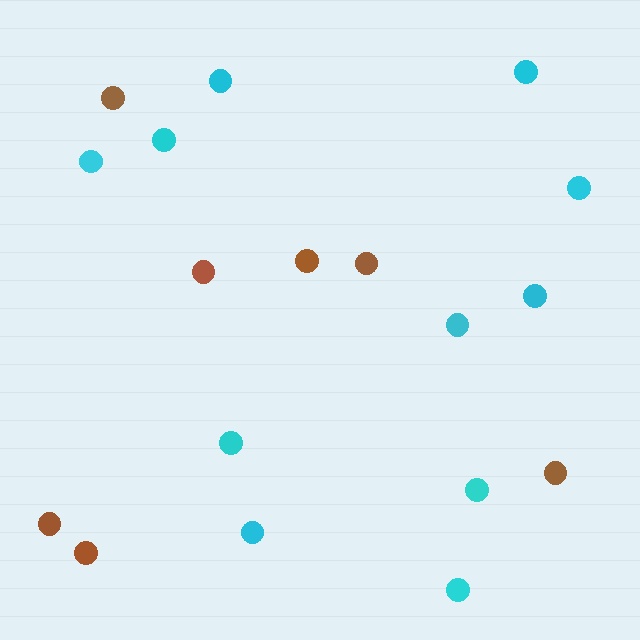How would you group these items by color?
There are 2 groups: one group of brown circles (7) and one group of cyan circles (11).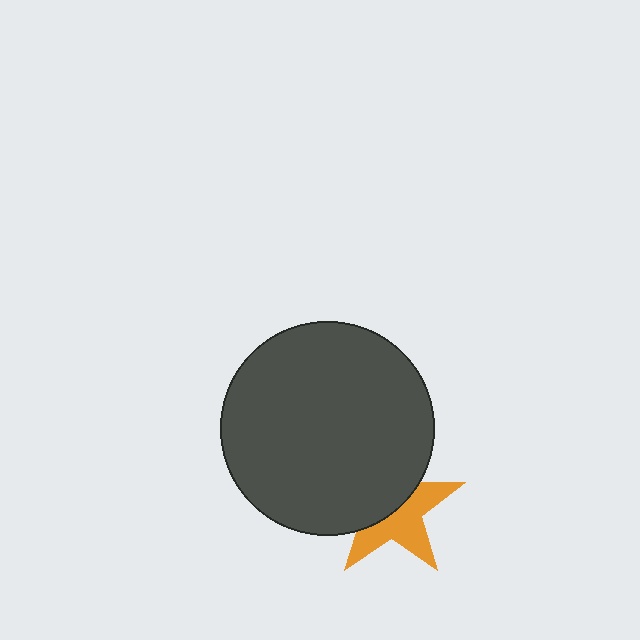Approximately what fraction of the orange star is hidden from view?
Roughly 50% of the orange star is hidden behind the dark gray circle.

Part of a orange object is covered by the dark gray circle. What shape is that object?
It is a star.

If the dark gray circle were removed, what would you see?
You would see the complete orange star.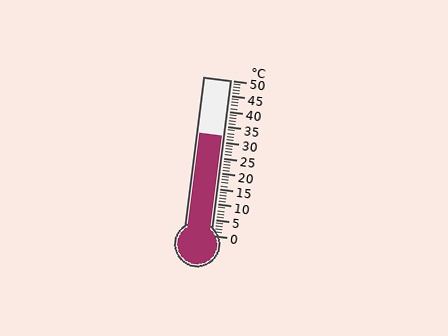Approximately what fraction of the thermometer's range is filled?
The thermometer is filled to approximately 65% of its range.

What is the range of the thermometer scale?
The thermometer scale ranges from 0°C to 50°C.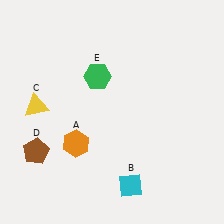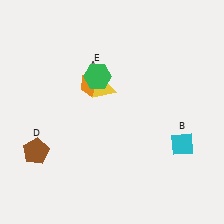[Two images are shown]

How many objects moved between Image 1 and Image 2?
3 objects moved between the two images.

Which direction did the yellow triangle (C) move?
The yellow triangle (C) moved right.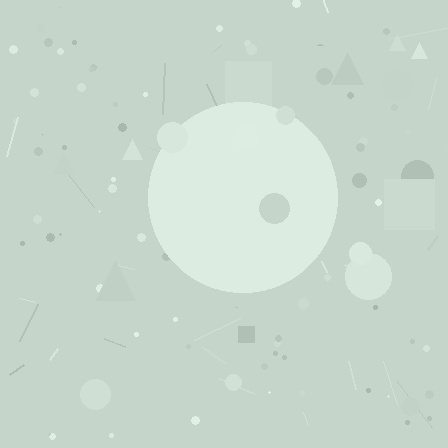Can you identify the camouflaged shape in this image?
The camouflaged shape is a circle.